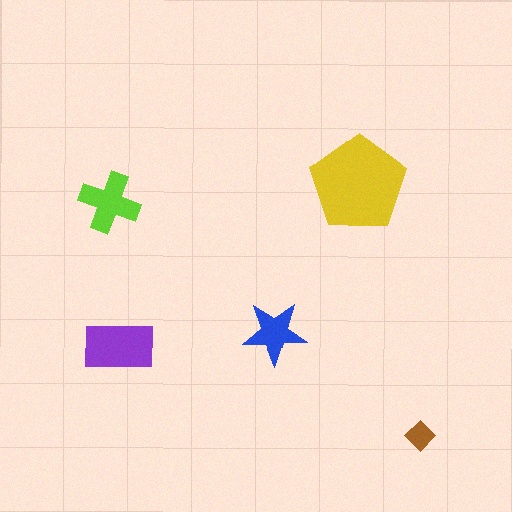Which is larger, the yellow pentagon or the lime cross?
The yellow pentagon.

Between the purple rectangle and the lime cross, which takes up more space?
The purple rectangle.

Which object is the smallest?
The brown diamond.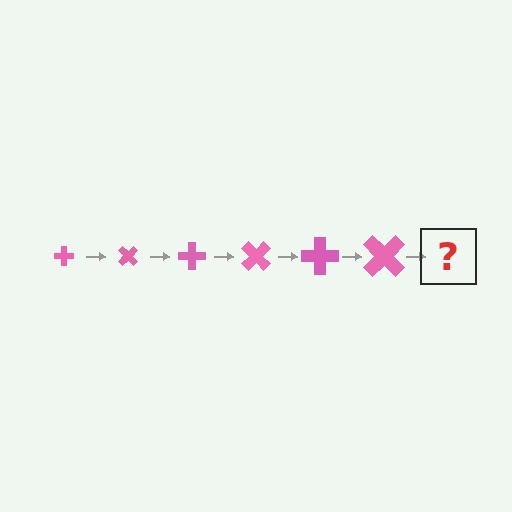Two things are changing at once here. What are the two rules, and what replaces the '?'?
The two rules are that the cross grows larger each step and it rotates 45 degrees each step. The '?' should be a cross, larger than the previous one and rotated 270 degrees from the start.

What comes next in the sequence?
The next element should be a cross, larger than the previous one and rotated 270 degrees from the start.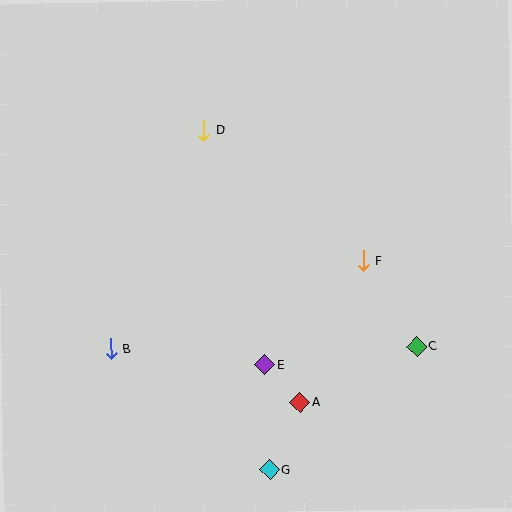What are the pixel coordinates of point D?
Point D is at (204, 130).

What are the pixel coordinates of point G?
Point G is at (270, 470).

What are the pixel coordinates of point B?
Point B is at (111, 349).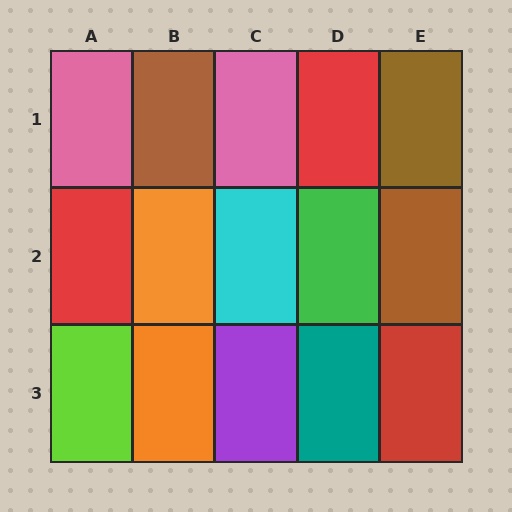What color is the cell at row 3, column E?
Red.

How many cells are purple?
1 cell is purple.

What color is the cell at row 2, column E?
Brown.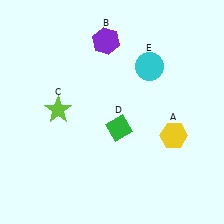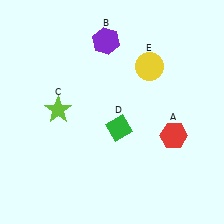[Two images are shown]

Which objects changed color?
A changed from yellow to red. E changed from cyan to yellow.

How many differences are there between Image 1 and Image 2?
There are 2 differences between the two images.